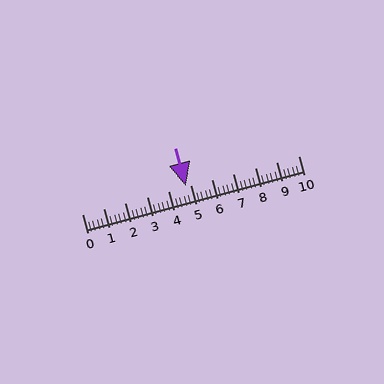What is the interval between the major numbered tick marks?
The major tick marks are spaced 1 units apart.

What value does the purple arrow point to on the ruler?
The purple arrow points to approximately 4.8.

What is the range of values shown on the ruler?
The ruler shows values from 0 to 10.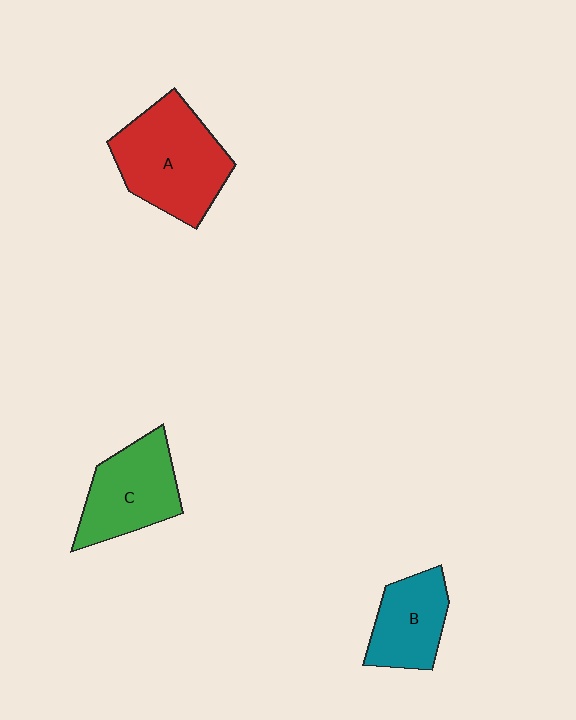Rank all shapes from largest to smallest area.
From largest to smallest: A (red), C (green), B (teal).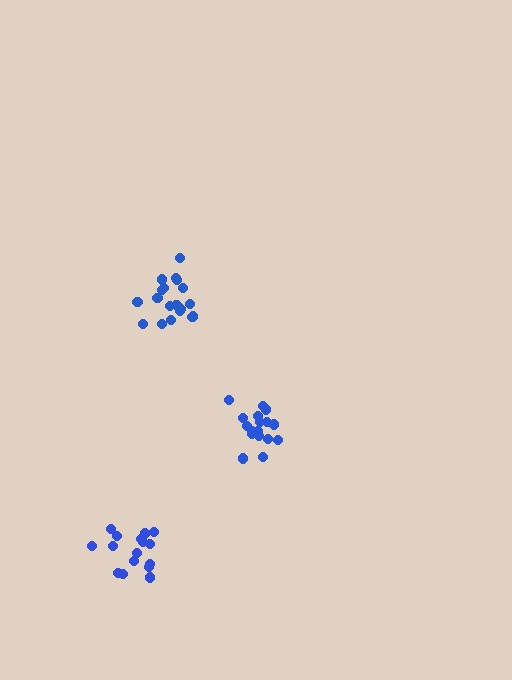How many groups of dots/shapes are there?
There are 3 groups.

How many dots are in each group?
Group 1: 19 dots, Group 2: 16 dots, Group 3: 17 dots (52 total).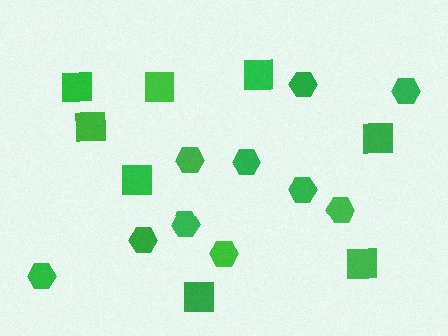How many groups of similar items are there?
There are 2 groups: one group of hexagons (10) and one group of squares (8).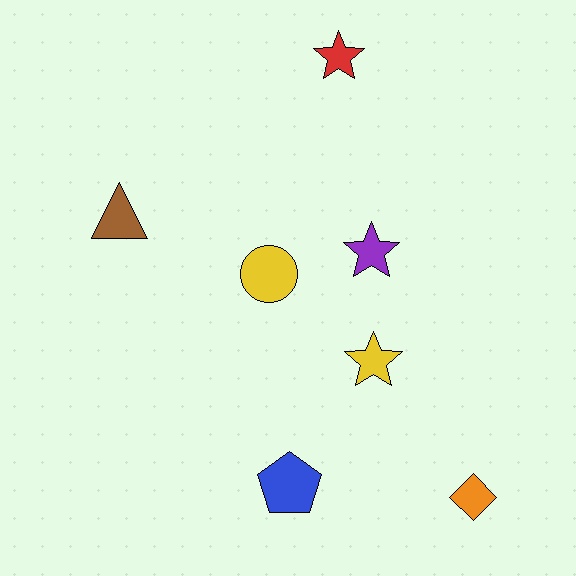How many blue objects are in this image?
There is 1 blue object.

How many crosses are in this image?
There are no crosses.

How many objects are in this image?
There are 7 objects.